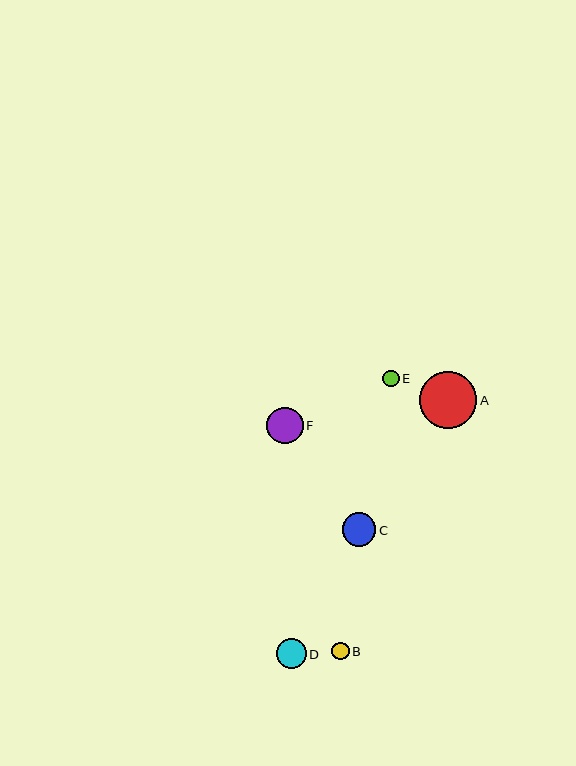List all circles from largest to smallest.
From largest to smallest: A, F, C, D, B, E.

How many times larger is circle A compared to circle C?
Circle A is approximately 1.7 times the size of circle C.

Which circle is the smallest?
Circle E is the smallest with a size of approximately 16 pixels.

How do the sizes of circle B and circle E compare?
Circle B and circle E are approximately the same size.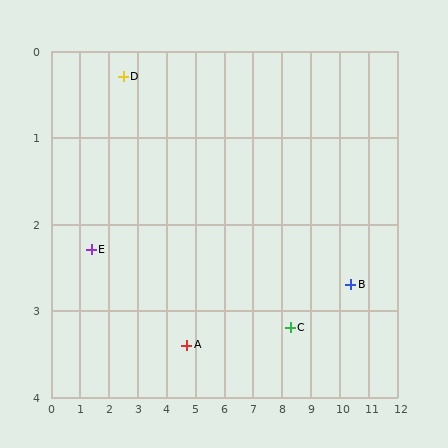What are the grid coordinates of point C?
Point C is at approximately (8.3, 3.2).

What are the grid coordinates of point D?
Point D is at approximately (2.5, 0.3).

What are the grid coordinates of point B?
Point B is at approximately (10.4, 2.7).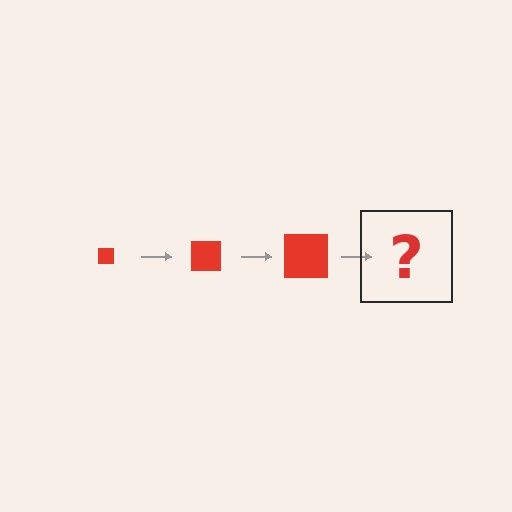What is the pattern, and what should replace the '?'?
The pattern is that the square gets progressively larger each step. The '?' should be a red square, larger than the previous one.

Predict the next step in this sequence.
The next step is a red square, larger than the previous one.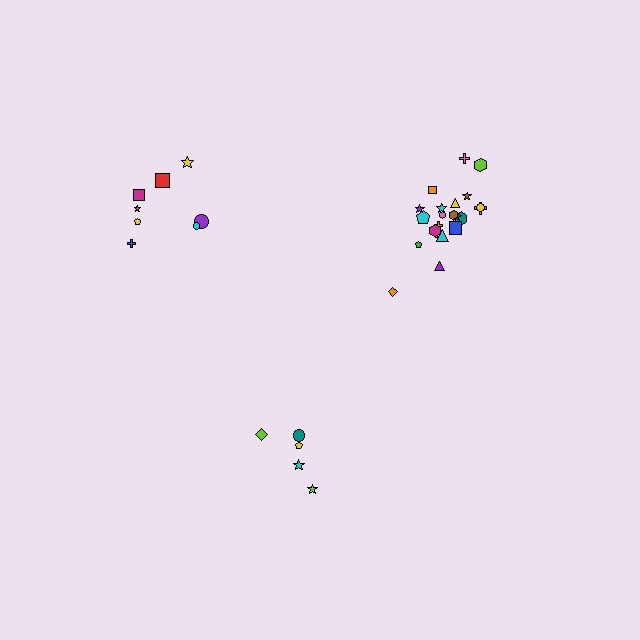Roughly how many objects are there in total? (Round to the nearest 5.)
Roughly 35 objects in total.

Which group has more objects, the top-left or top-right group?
The top-right group.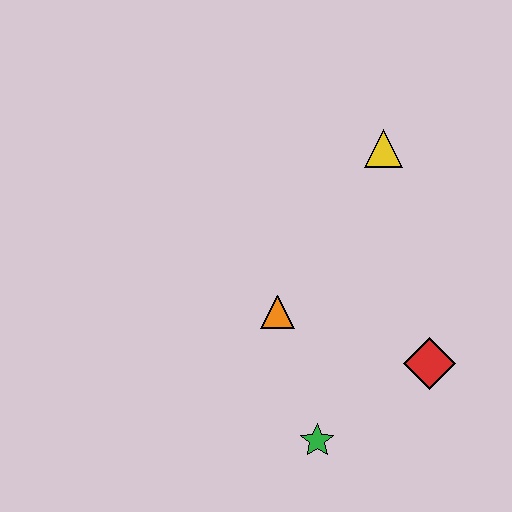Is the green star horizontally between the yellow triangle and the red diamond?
No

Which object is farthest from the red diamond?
The yellow triangle is farthest from the red diamond.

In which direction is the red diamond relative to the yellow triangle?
The red diamond is below the yellow triangle.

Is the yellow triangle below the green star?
No